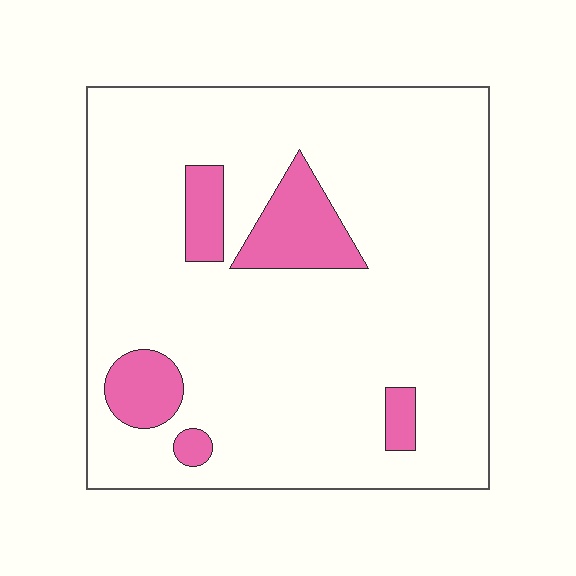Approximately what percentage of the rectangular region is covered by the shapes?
Approximately 15%.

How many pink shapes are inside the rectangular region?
5.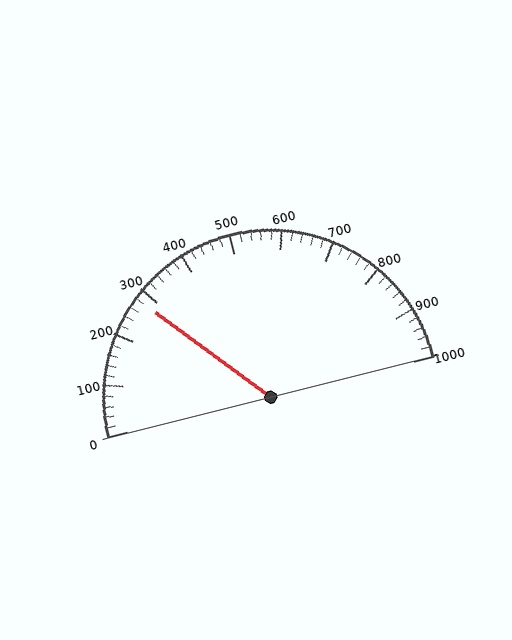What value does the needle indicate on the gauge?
The needle indicates approximately 280.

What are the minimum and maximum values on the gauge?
The gauge ranges from 0 to 1000.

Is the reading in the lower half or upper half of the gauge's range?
The reading is in the lower half of the range (0 to 1000).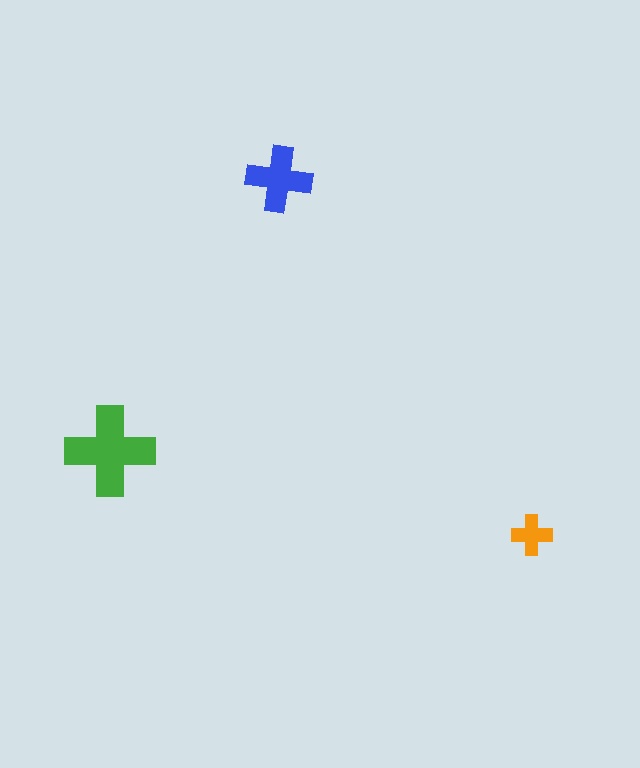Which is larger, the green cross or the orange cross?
The green one.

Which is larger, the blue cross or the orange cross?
The blue one.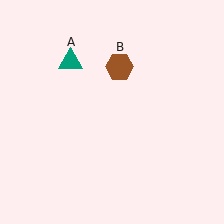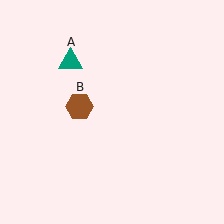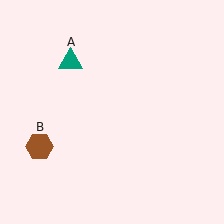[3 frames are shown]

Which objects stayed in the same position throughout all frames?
Teal triangle (object A) remained stationary.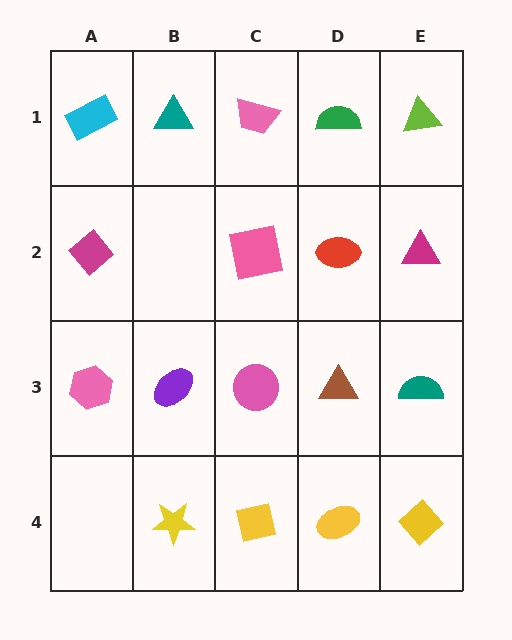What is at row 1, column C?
A pink trapezoid.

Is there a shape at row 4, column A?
No, that cell is empty.